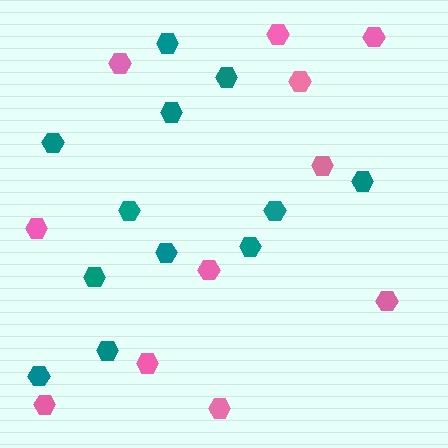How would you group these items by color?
There are 2 groups: one group of teal hexagons (12) and one group of pink hexagons (11).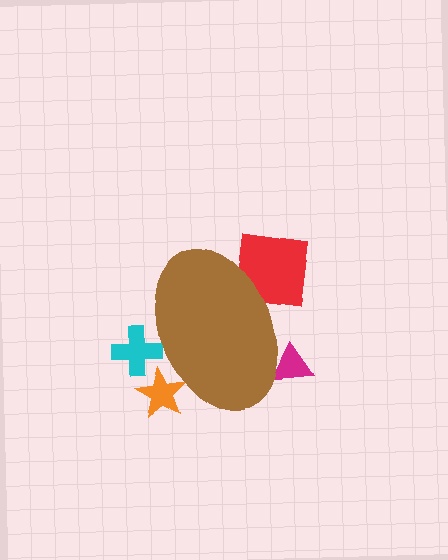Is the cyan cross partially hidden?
Yes, the cyan cross is partially hidden behind the brown ellipse.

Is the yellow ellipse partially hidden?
Yes, the yellow ellipse is partially hidden behind the brown ellipse.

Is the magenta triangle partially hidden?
Yes, the magenta triangle is partially hidden behind the brown ellipse.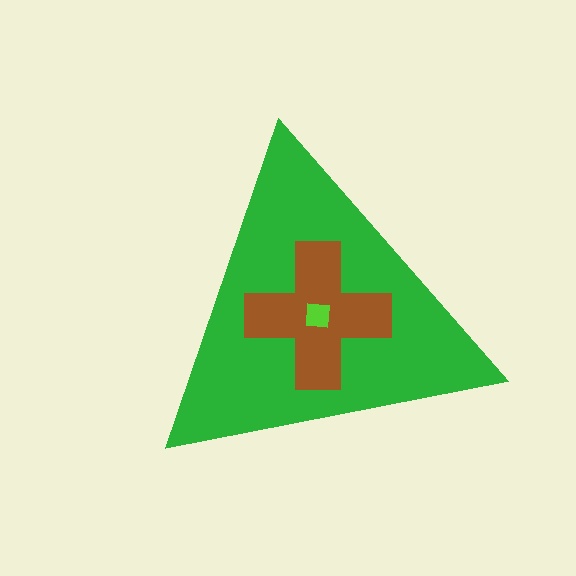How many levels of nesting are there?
3.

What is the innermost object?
The lime square.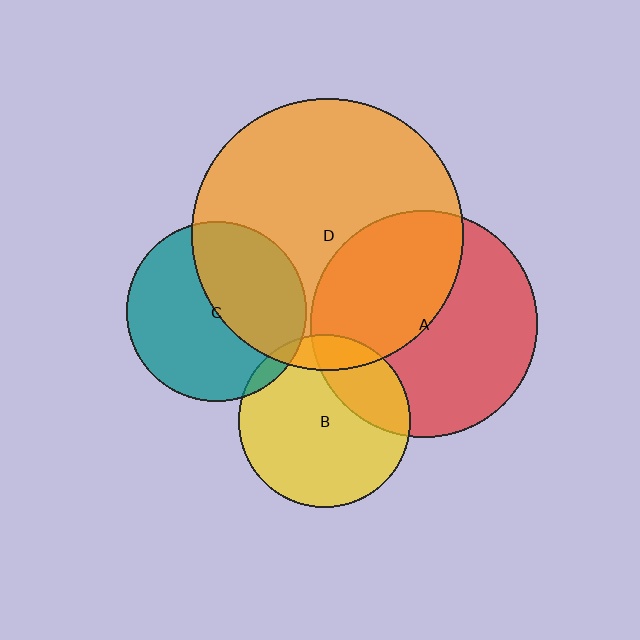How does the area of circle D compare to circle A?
Approximately 1.4 times.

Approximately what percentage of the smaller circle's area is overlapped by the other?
Approximately 10%.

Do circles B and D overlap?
Yes.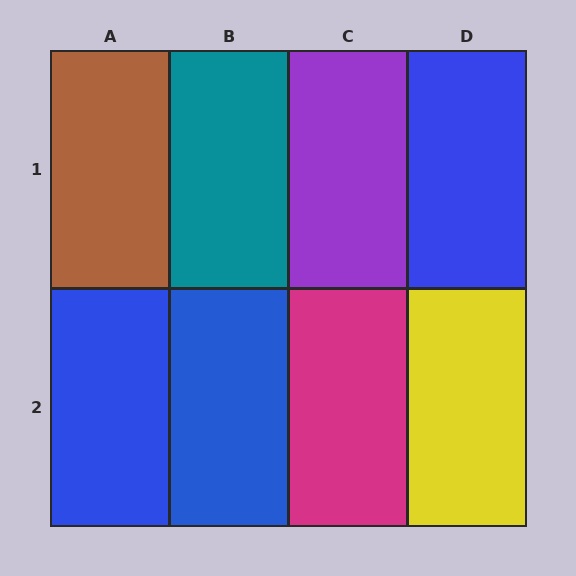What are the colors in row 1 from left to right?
Brown, teal, purple, blue.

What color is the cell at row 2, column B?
Blue.